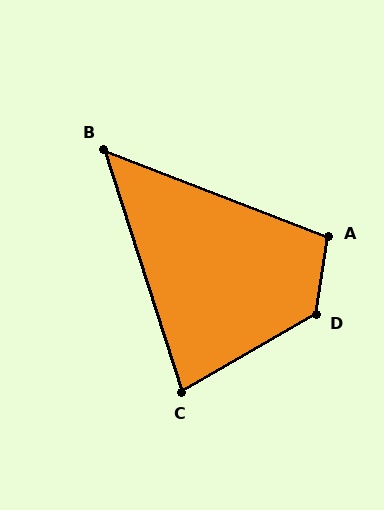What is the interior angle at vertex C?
Approximately 78 degrees (acute).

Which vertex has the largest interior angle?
D, at approximately 129 degrees.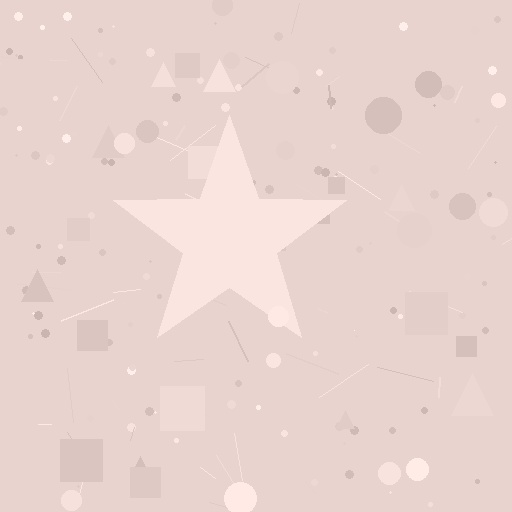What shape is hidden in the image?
A star is hidden in the image.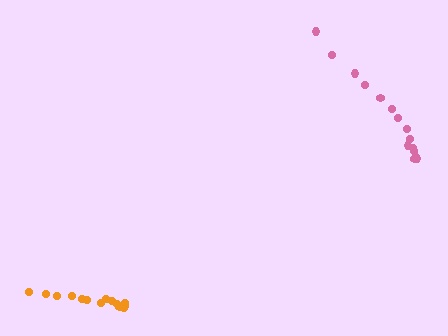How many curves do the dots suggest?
There are 2 distinct paths.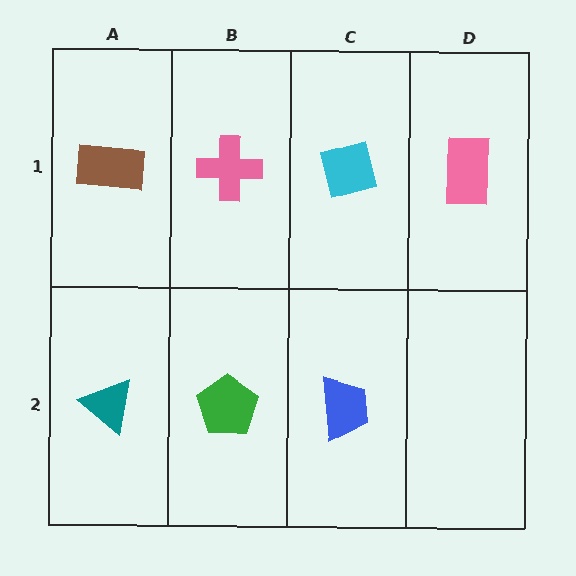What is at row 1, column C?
A cyan square.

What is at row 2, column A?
A teal triangle.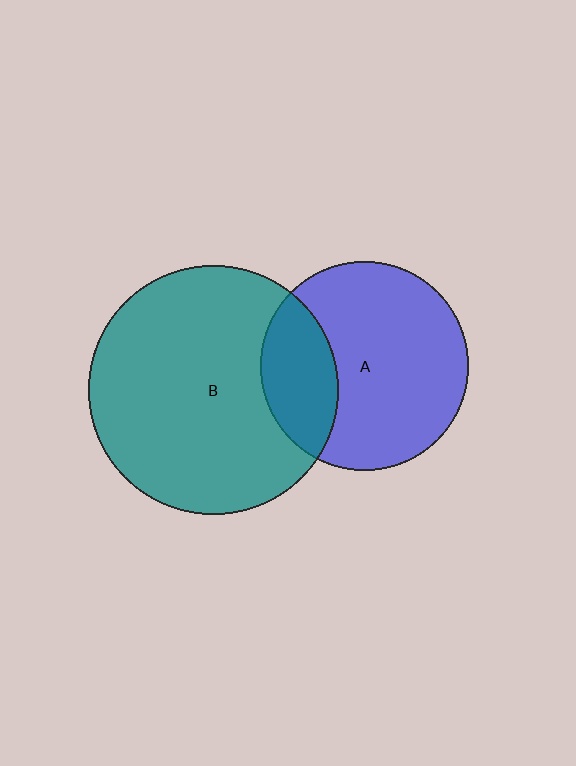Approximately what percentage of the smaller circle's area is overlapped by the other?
Approximately 25%.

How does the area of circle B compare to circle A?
Approximately 1.4 times.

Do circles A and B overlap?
Yes.